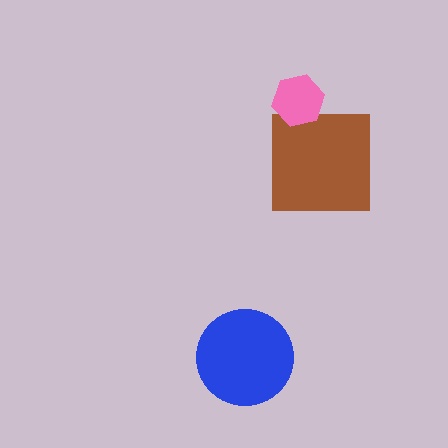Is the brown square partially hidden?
Yes, it is partially covered by another shape.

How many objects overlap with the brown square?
1 object overlaps with the brown square.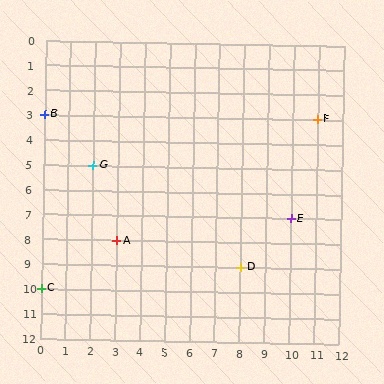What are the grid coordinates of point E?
Point E is at grid coordinates (10, 7).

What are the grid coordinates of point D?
Point D is at grid coordinates (8, 9).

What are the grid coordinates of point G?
Point G is at grid coordinates (2, 5).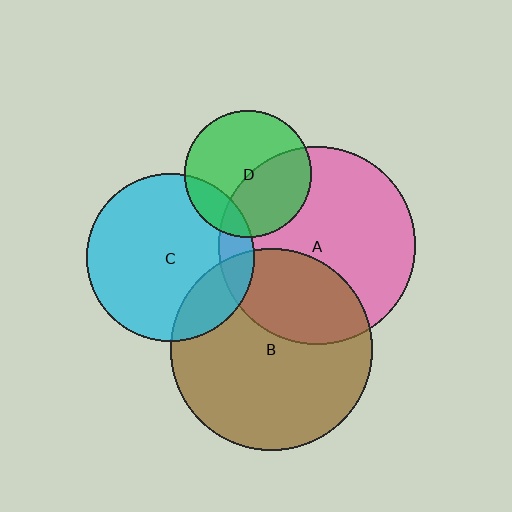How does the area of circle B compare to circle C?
Approximately 1.4 times.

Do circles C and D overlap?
Yes.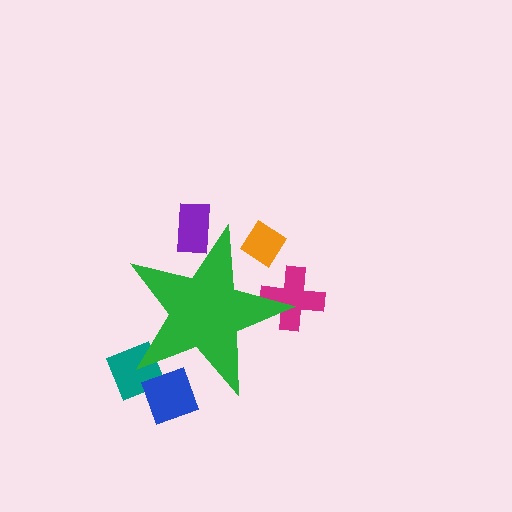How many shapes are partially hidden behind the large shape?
5 shapes are partially hidden.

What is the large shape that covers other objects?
A green star.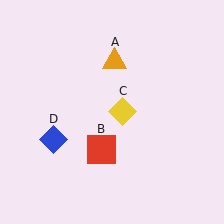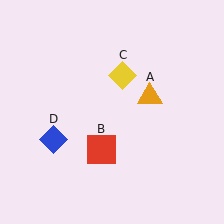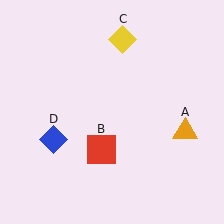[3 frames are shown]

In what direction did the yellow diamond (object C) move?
The yellow diamond (object C) moved up.